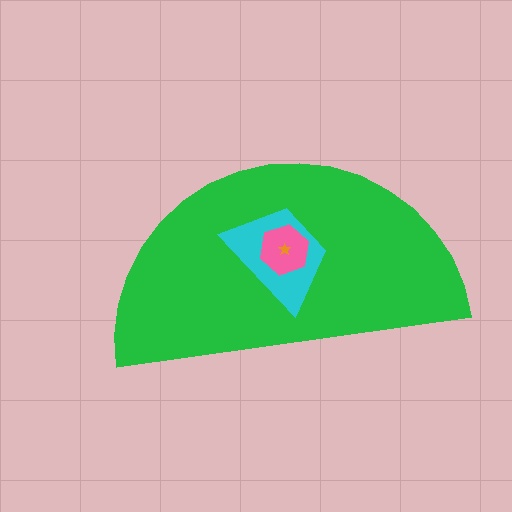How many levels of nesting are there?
4.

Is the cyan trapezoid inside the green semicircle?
Yes.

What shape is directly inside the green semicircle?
The cyan trapezoid.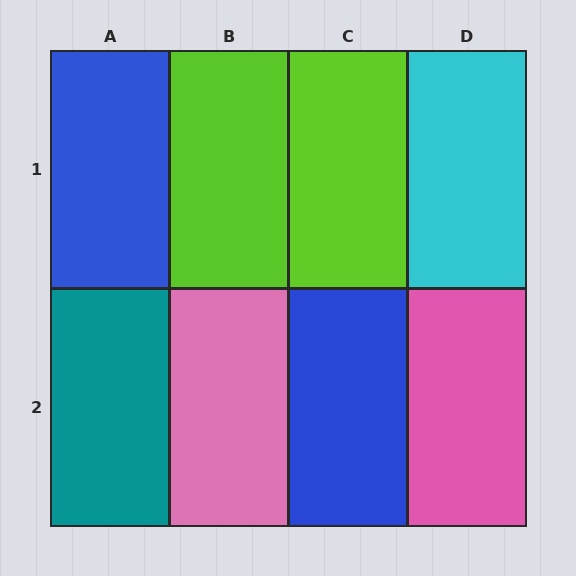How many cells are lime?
2 cells are lime.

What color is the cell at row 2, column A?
Teal.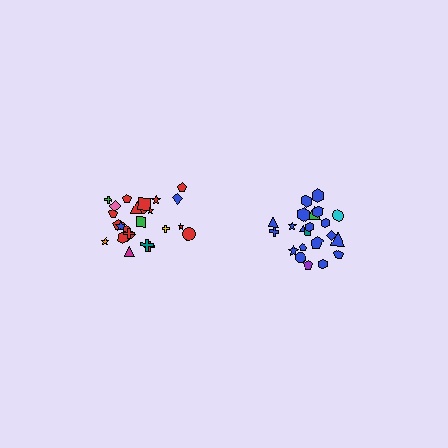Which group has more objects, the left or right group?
The left group.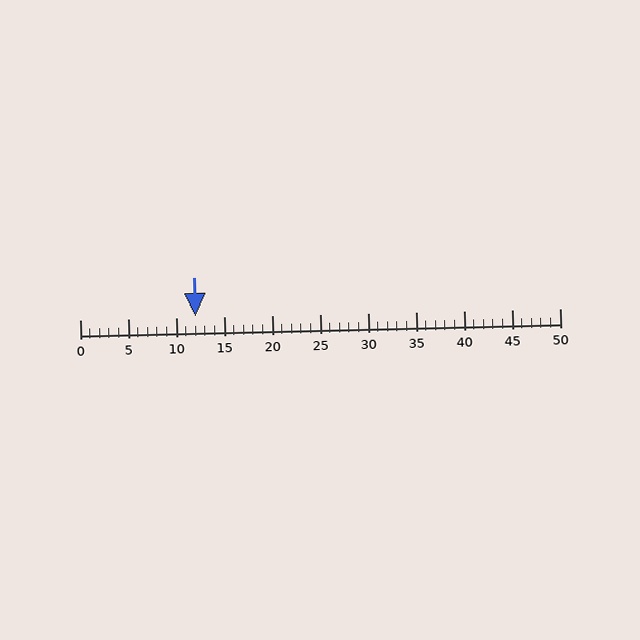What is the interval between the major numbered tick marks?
The major tick marks are spaced 5 units apart.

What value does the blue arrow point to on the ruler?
The blue arrow points to approximately 12.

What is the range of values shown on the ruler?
The ruler shows values from 0 to 50.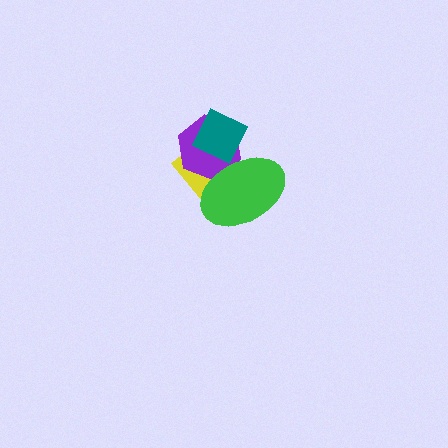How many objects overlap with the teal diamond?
3 objects overlap with the teal diamond.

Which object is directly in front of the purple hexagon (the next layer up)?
The teal diamond is directly in front of the purple hexagon.